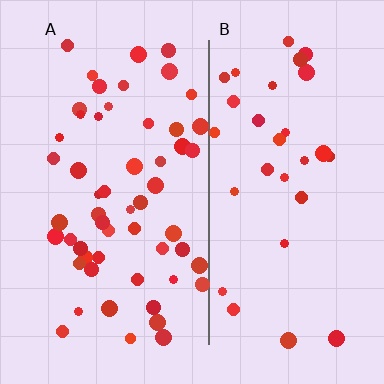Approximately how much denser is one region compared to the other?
Approximately 1.8× — region A over region B.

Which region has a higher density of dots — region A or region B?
A (the left).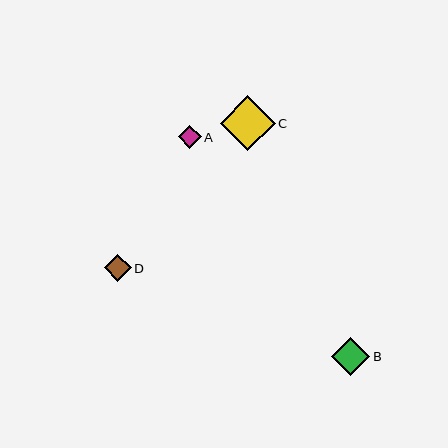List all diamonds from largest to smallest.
From largest to smallest: C, B, D, A.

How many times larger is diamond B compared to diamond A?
Diamond B is approximately 1.6 times the size of diamond A.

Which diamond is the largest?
Diamond C is the largest with a size of approximately 55 pixels.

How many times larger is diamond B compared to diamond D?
Diamond B is approximately 1.4 times the size of diamond D.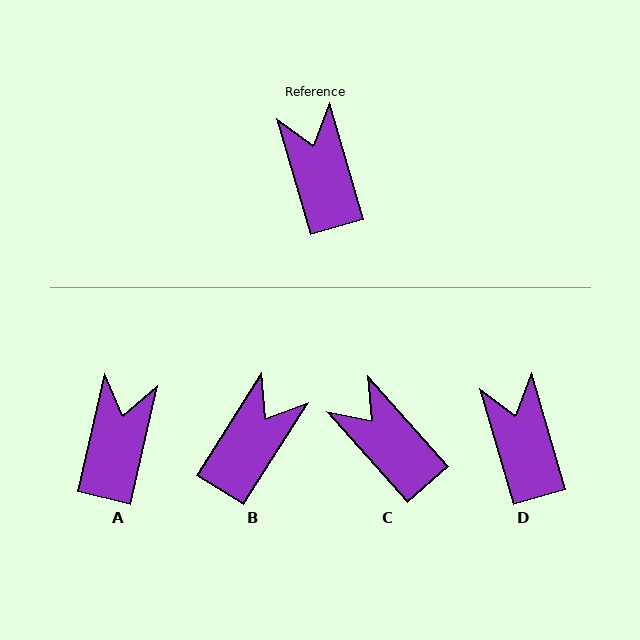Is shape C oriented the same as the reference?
No, it is off by about 25 degrees.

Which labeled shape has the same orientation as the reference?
D.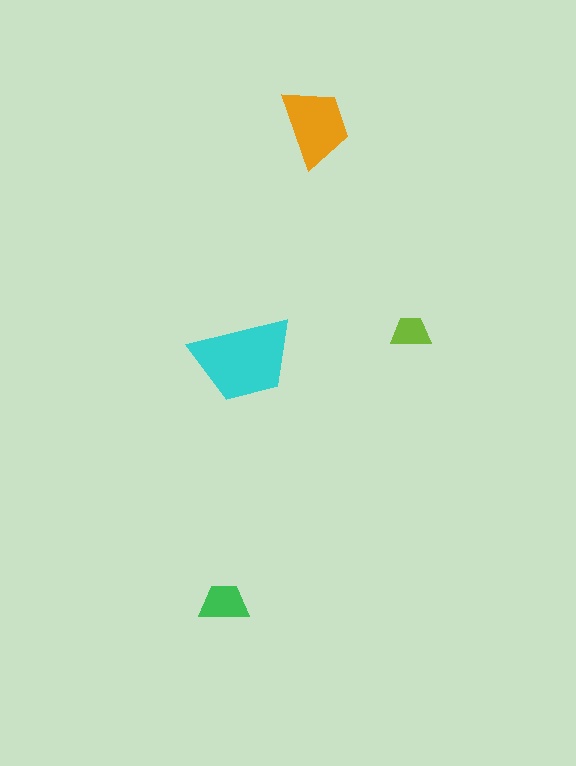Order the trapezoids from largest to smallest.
the cyan one, the orange one, the green one, the lime one.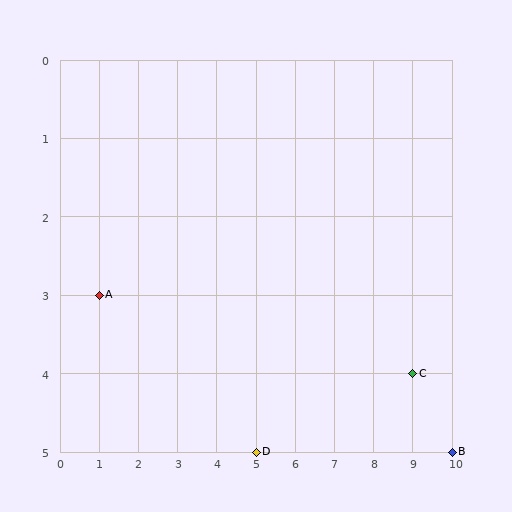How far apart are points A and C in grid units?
Points A and C are 8 columns and 1 row apart (about 8.1 grid units diagonally).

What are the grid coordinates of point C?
Point C is at grid coordinates (9, 4).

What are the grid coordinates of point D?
Point D is at grid coordinates (5, 5).